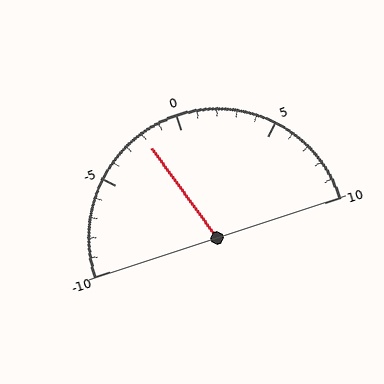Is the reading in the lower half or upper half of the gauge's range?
The reading is in the lower half of the range (-10 to 10).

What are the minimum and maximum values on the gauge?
The gauge ranges from -10 to 10.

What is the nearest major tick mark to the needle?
The nearest major tick mark is 0.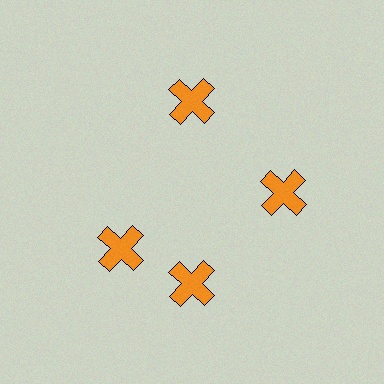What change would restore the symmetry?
The symmetry would be restored by rotating it back into even spacing with its neighbors so that all 4 crosses sit at equal angles and equal distance from the center.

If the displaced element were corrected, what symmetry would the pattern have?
It would have 4-fold rotational symmetry — the pattern would map onto itself every 90 degrees.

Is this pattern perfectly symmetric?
No. The 4 orange crosses are arranged in a ring, but one element near the 9 o'clock position is rotated out of alignment along the ring, breaking the 4-fold rotational symmetry.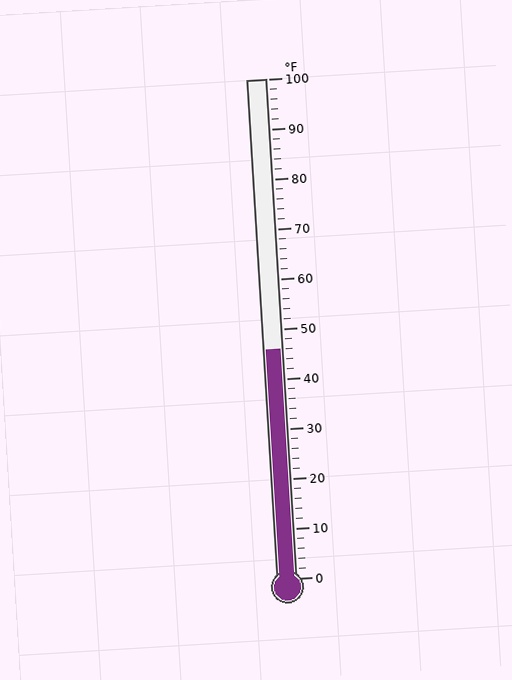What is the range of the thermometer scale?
The thermometer scale ranges from 0°F to 100°F.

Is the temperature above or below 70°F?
The temperature is below 70°F.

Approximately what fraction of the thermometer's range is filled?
The thermometer is filled to approximately 45% of its range.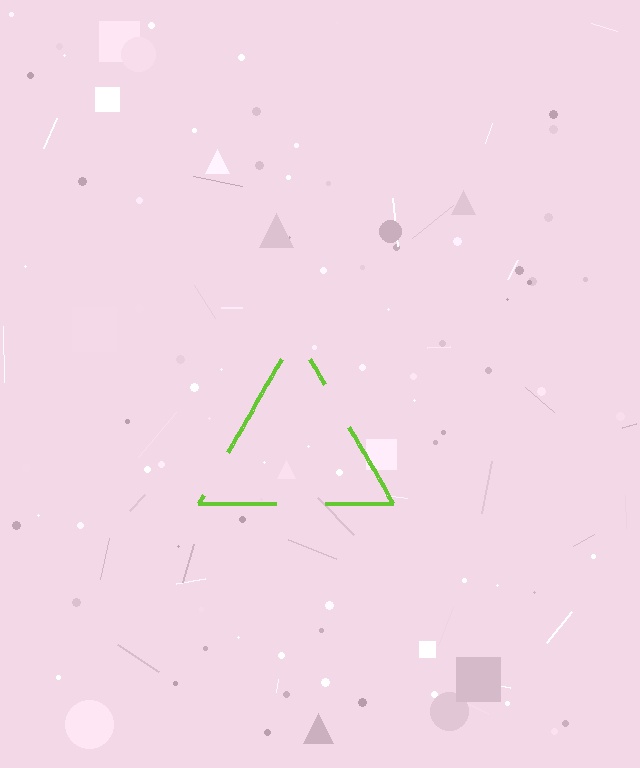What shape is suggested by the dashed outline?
The dashed outline suggests a triangle.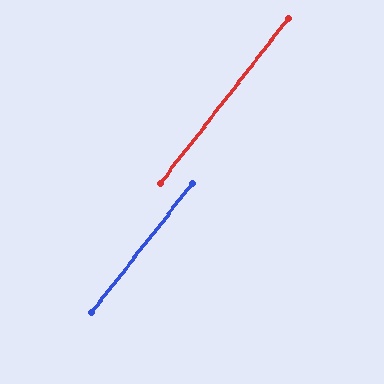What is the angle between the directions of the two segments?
Approximately 0 degrees.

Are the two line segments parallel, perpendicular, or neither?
Parallel — their directions differ by only 0.2°.